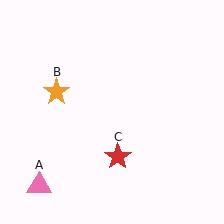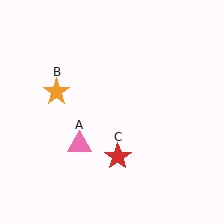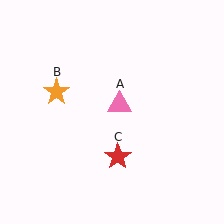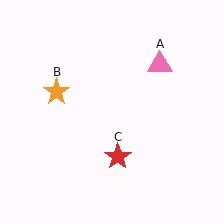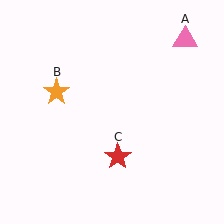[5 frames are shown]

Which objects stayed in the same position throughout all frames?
Orange star (object B) and red star (object C) remained stationary.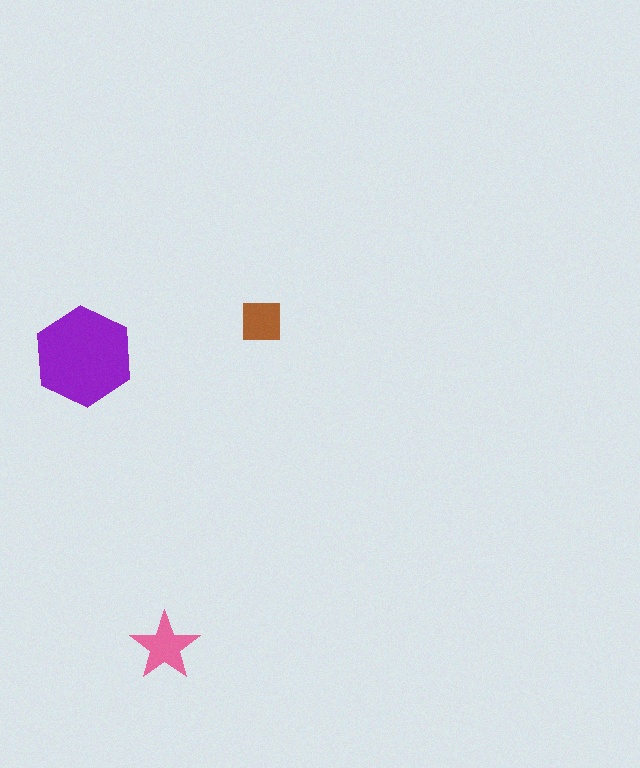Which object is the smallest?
The brown square.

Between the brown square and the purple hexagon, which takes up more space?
The purple hexagon.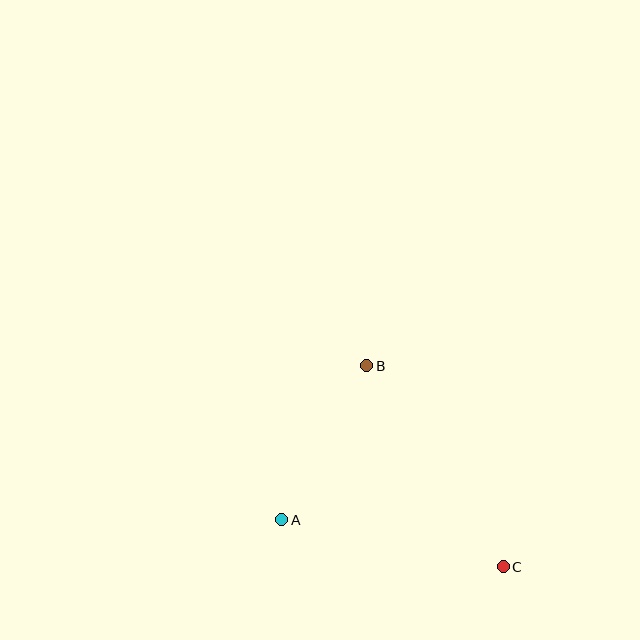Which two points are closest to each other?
Points A and B are closest to each other.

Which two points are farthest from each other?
Points B and C are farthest from each other.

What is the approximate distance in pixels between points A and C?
The distance between A and C is approximately 226 pixels.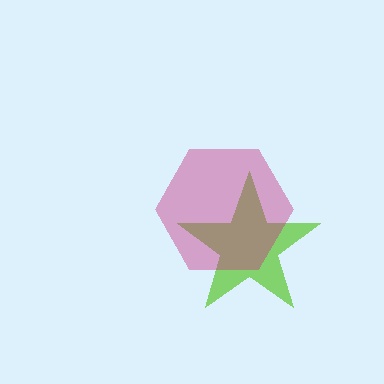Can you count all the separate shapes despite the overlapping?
Yes, there are 2 separate shapes.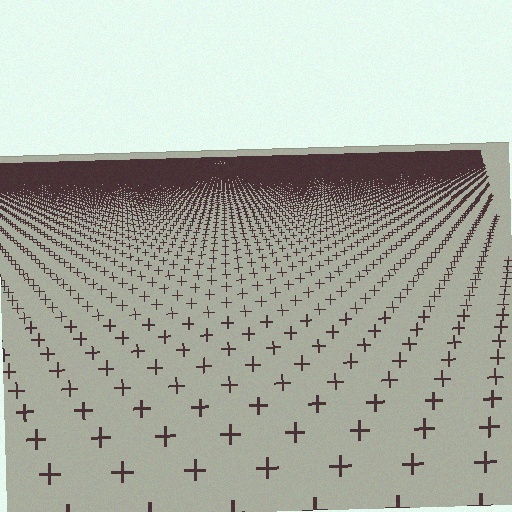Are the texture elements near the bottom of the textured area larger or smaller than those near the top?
Larger. Near the bottom, elements are closer to the viewer and appear at a bigger on-screen size.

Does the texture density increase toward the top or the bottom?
Density increases toward the top.